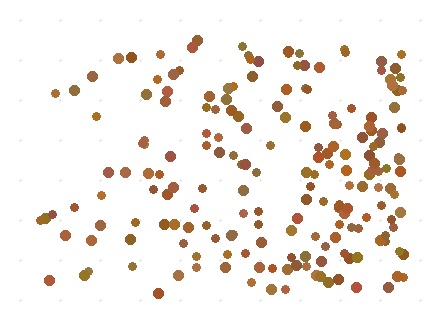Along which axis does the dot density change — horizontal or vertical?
Horizontal.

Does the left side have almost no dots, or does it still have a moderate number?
Still a moderate number, just noticeably fewer than the right.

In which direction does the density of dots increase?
From left to right, with the right side densest.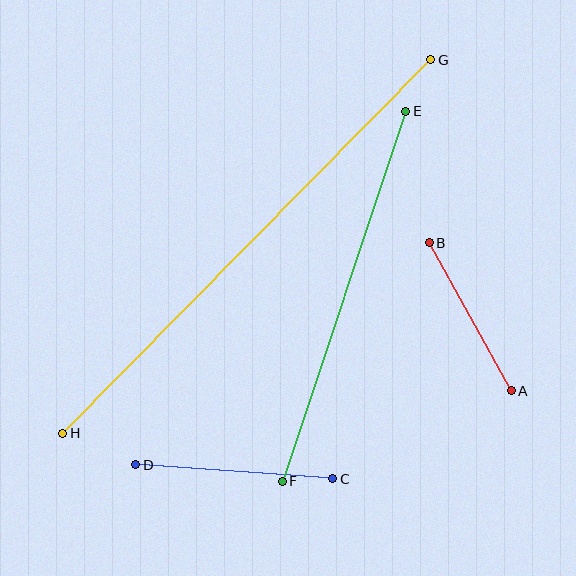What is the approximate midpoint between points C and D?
The midpoint is at approximately (234, 472) pixels.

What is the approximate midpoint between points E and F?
The midpoint is at approximately (344, 296) pixels.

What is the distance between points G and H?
The distance is approximately 524 pixels.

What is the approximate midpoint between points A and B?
The midpoint is at approximately (470, 317) pixels.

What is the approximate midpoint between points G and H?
The midpoint is at approximately (247, 246) pixels.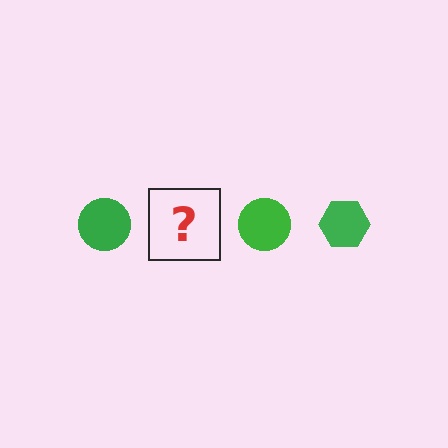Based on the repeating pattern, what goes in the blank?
The blank should be a green hexagon.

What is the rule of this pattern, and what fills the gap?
The rule is that the pattern cycles through circle, hexagon shapes in green. The gap should be filled with a green hexagon.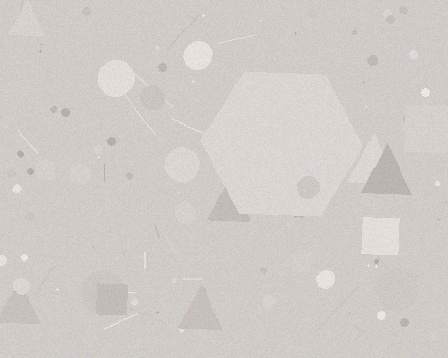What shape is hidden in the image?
A hexagon is hidden in the image.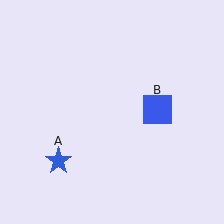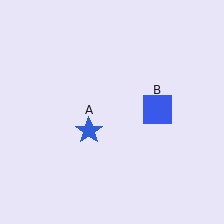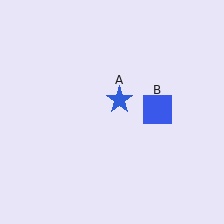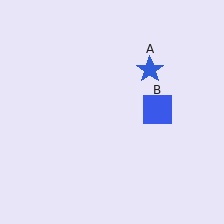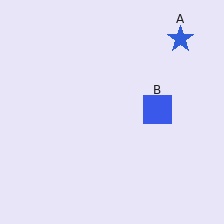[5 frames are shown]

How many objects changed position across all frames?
1 object changed position: blue star (object A).